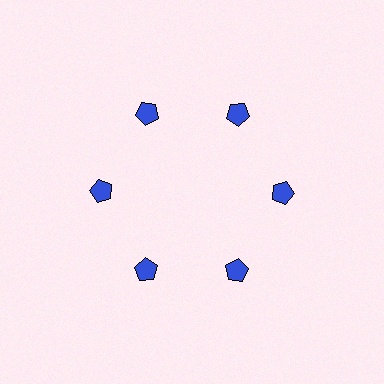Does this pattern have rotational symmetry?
Yes, this pattern has 6-fold rotational symmetry. It looks the same after rotating 60 degrees around the center.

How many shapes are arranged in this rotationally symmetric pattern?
There are 6 shapes, arranged in 6 groups of 1.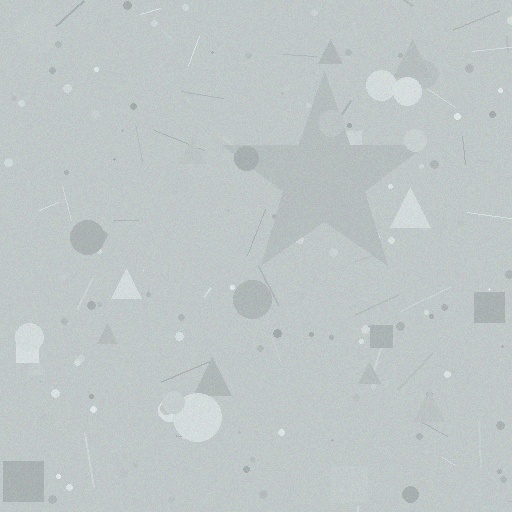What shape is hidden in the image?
A star is hidden in the image.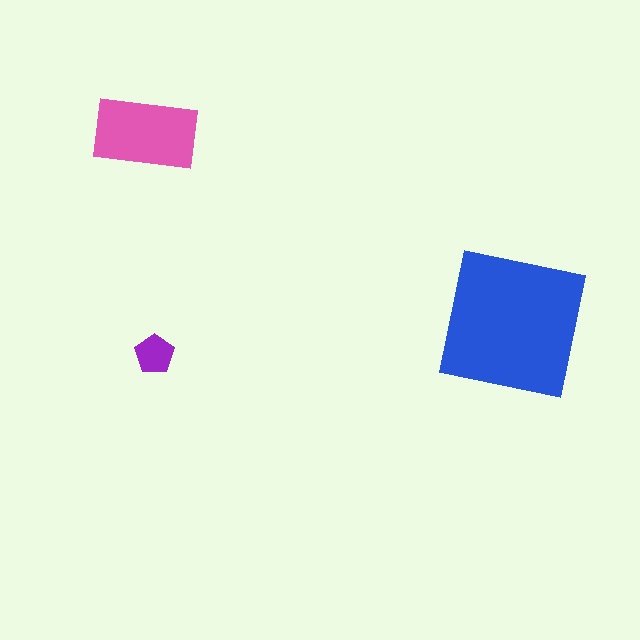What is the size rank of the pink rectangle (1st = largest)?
2nd.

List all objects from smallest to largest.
The purple pentagon, the pink rectangle, the blue square.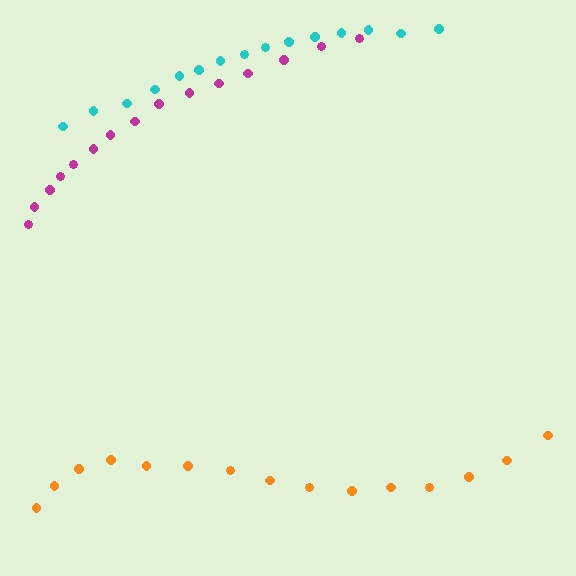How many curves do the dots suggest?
There are 3 distinct paths.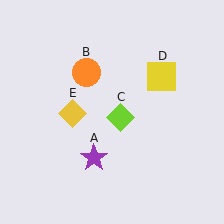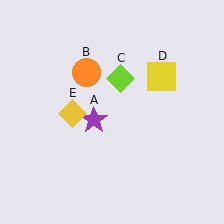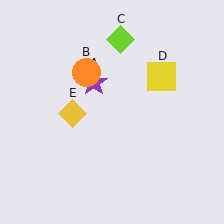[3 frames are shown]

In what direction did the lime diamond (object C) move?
The lime diamond (object C) moved up.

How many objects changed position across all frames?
2 objects changed position: purple star (object A), lime diamond (object C).